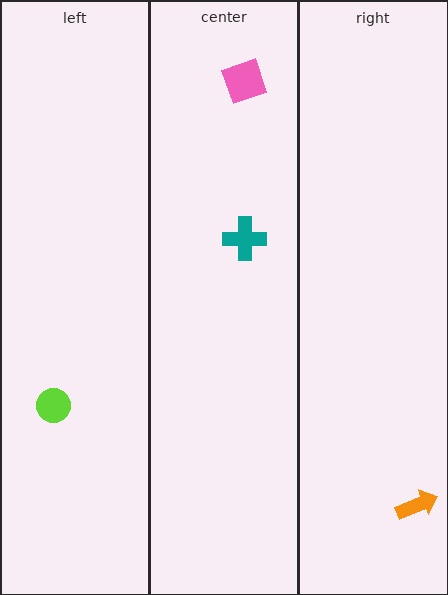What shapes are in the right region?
The orange arrow.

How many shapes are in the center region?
2.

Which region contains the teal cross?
The center region.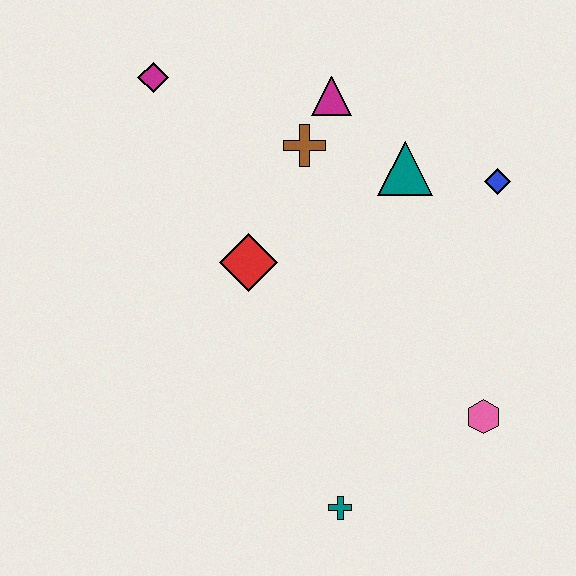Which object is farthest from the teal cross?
The magenta diamond is farthest from the teal cross.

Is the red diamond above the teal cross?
Yes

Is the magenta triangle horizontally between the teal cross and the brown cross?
Yes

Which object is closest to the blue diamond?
The teal triangle is closest to the blue diamond.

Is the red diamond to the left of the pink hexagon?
Yes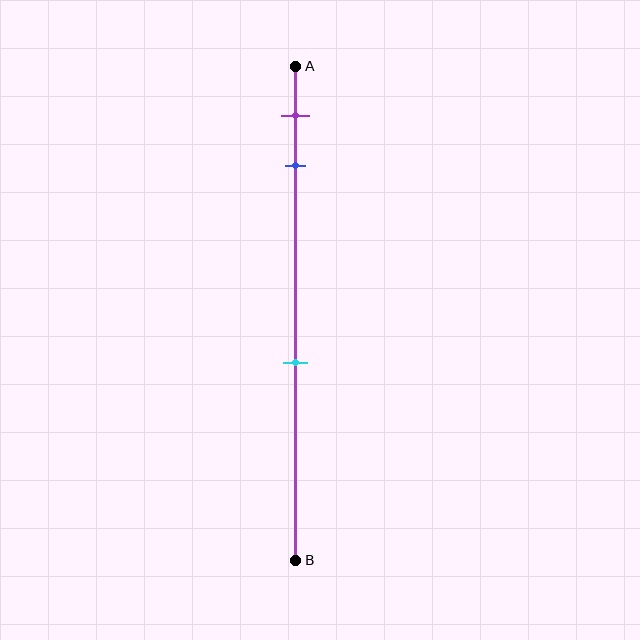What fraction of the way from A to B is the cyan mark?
The cyan mark is approximately 60% (0.6) of the way from A to B.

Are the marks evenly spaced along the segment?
No, the marks are not evenly spaced.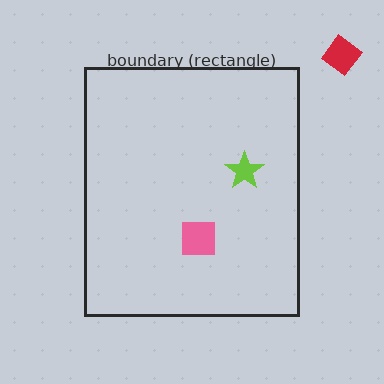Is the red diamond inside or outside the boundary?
Outside.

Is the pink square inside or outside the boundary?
Inside.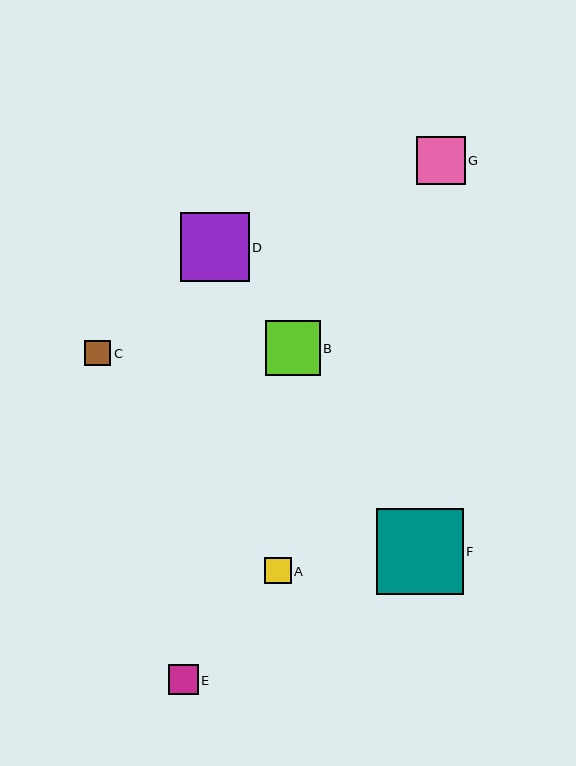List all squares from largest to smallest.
From largest to smallest: F, D, B, G, E, A, C.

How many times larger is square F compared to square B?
Square F is approximately 1.6 times the size of square B.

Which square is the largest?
Square F is the largest with a size of approximately 87 pixels.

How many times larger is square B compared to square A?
Square B is approximately 2.1 times the size of square A.